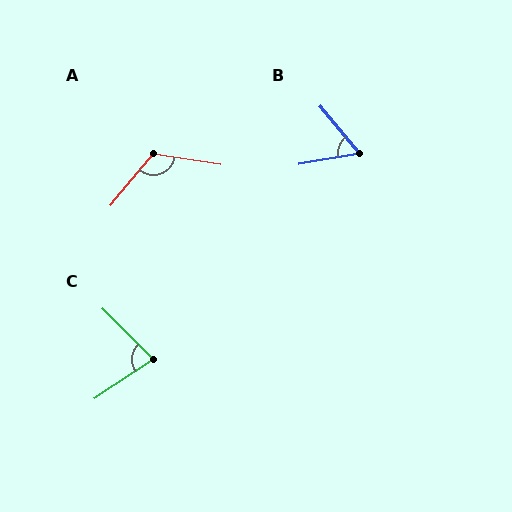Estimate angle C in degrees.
Approximately 78 degrees.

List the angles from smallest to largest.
B (60°), C (78°), A (121°).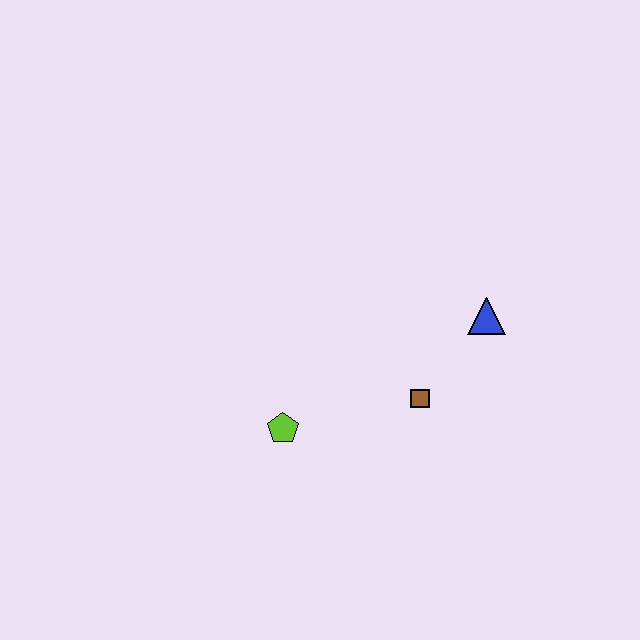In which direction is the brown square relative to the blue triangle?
The brown square is below the blue triangle.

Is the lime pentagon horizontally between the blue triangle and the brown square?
No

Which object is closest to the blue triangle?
The brown square is closest to the blue triangle.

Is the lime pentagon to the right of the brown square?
No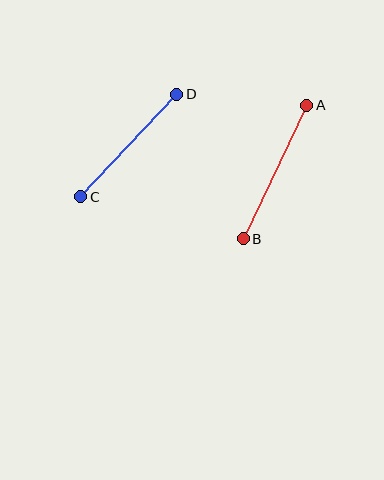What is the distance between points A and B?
The distance is approximately 148 pixels.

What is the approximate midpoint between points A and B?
The midpoint is at approximately (275, 172) pixels.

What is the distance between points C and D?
The distance is approximately 140 pixels.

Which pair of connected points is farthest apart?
Points A and B are farthest apart.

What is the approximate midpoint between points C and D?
The midpoint is at approximately (129, 145) pixels.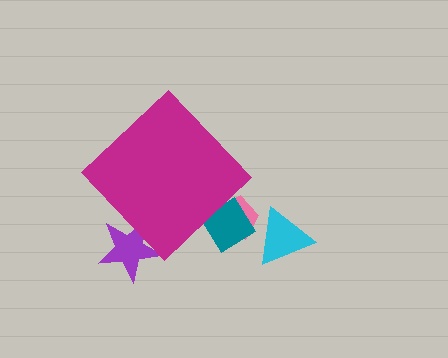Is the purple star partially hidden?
Yes, the purple star is partially hidden behind the magenta diamond.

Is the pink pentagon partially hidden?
Yes, the pink pentagon is partially hidden behind the magenta diamond.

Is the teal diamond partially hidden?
Yes, the teal diamond is partially hidden behind the magenta diamond.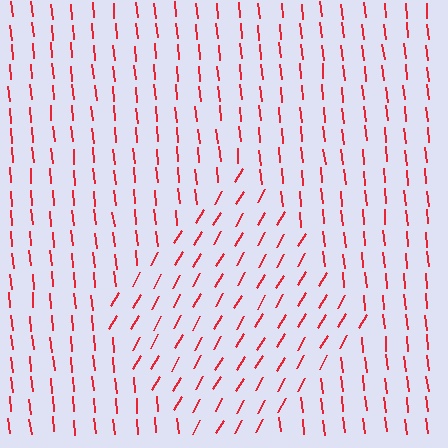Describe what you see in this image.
The image is filled with small red line segments. A diamond region in the image has lines oriented differently from the surrounding lines, creating a visible texture boundary.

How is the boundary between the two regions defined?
The boundary is defined purely by a change in line orientation (approximately 36 degrees difference). All lines are the same color and thickness.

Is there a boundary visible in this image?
Yes, there is a texture boundary formed by a change in line orientation.